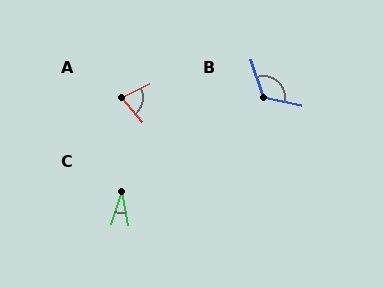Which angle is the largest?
B, at approximately 120 degrees.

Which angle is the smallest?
C, at approximately 28 degrees.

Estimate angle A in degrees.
Approximately 76 degrees.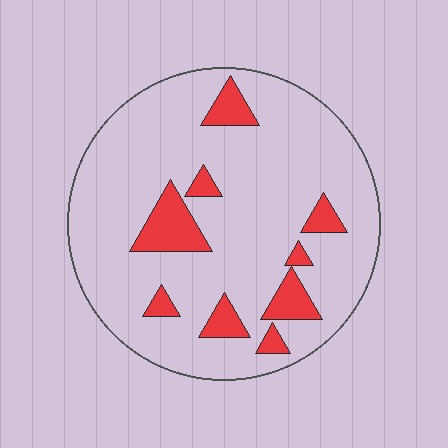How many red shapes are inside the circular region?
9.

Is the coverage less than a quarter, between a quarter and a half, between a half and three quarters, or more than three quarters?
Less than a quarter.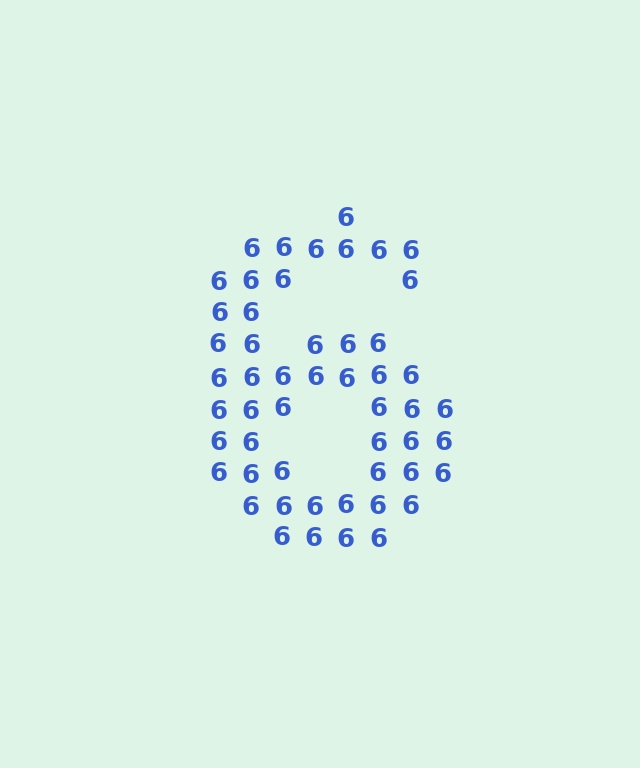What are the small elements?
The small elements are digit 6's.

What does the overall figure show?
The overall figure shows the digit 6.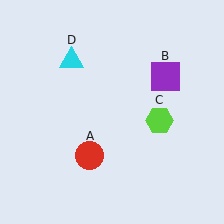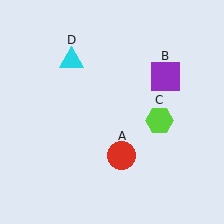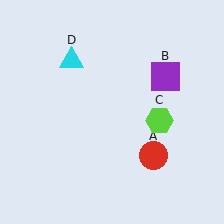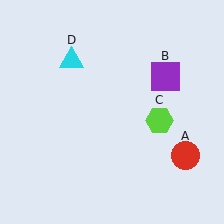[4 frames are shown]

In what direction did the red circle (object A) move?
The red circle (object A) moved right.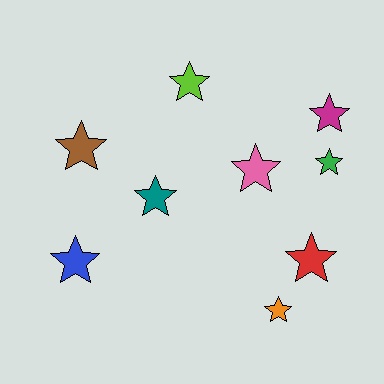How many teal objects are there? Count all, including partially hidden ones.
There is 1 teal object.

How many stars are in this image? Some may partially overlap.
There are 9 stars.